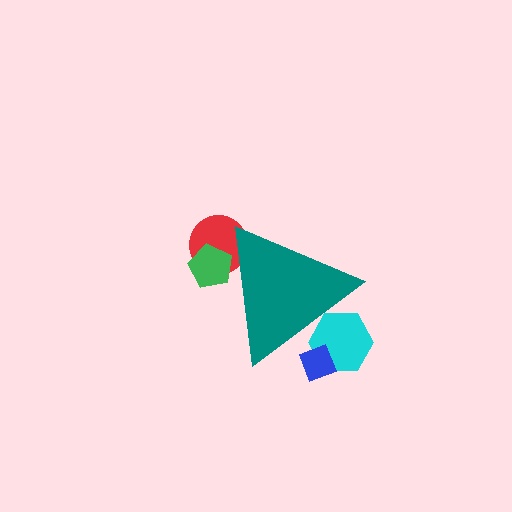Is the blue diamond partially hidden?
Yes, the blue diamond is partially hidden behind the teal triangle.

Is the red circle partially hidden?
Yes, the red circle is partially hidden behind the teal triangle.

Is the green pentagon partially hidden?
Yes, the green pentagon is partially hidden behind the teal triangle.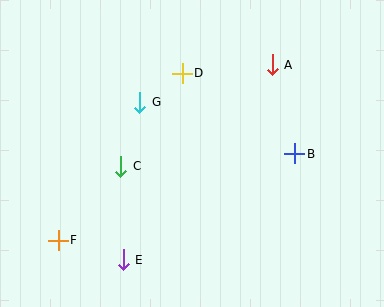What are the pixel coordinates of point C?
Point C is at (121, 166).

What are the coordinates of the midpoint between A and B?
The midpoint between A and B is at (284, 109).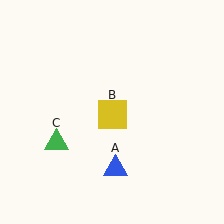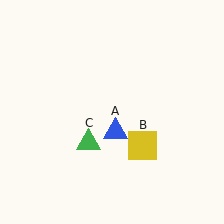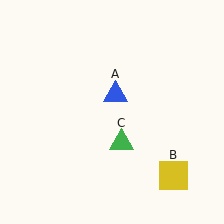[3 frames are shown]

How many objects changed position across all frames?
3 objects changed position: blue triangle (object A), yellow square (object B), green triangle (object C).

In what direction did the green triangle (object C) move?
The green triangle (object C) moved right.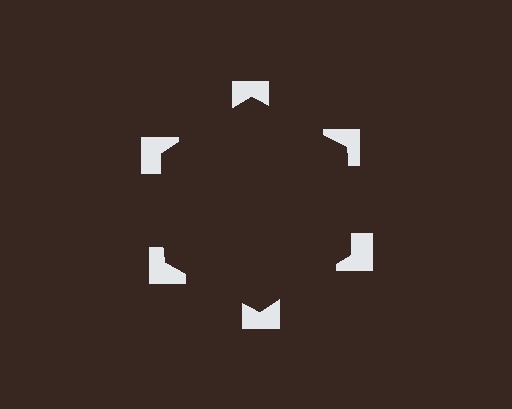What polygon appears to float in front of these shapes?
An illusory hexagon — its edges are inferred from the aligned wedge cuts in the notched squares, not physically drawn.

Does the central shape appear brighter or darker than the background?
It typically appears slightly darker than the background, even though no actual brightness change is drawn.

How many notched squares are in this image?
There are 6 — one at each vertex of the illusory hexagon.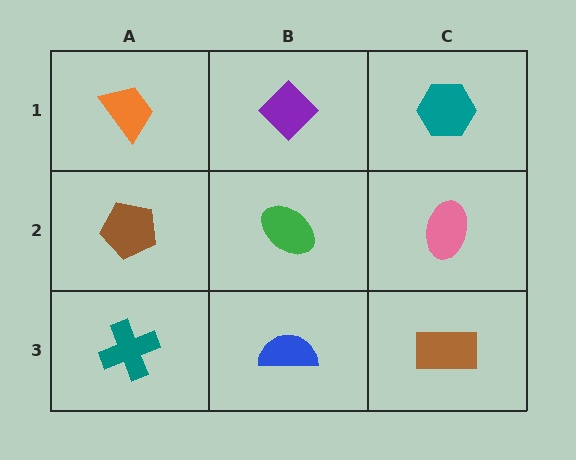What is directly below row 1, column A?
A brown pentagon.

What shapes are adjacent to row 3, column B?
A green ellipse (row 2, column B), a teal cross (row 3, column A), a brown rectangle (row 3, column C).